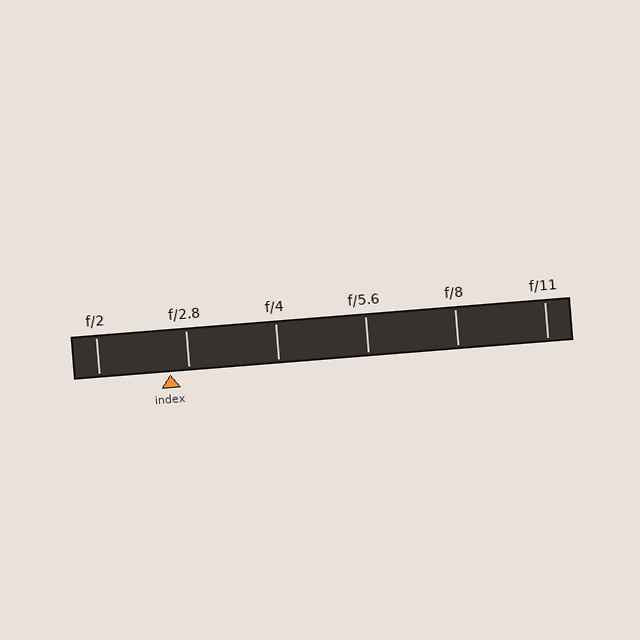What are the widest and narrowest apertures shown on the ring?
The widest aperture shown is f/2 and the narrowest is f/11.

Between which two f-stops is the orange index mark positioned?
The index mark is between f/2 and f/2.8.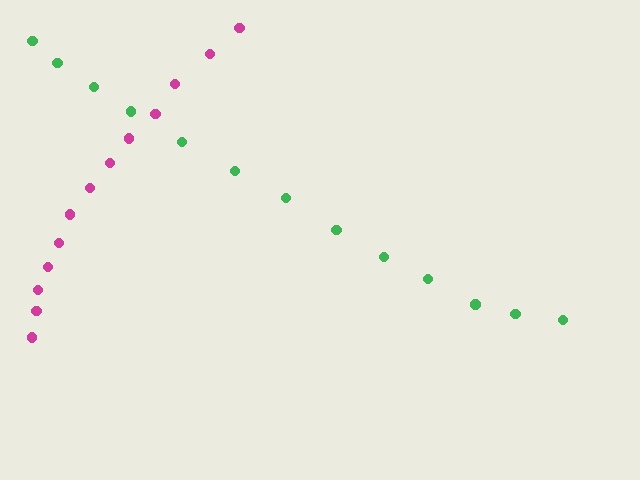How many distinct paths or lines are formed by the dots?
There are 2 distinct paths.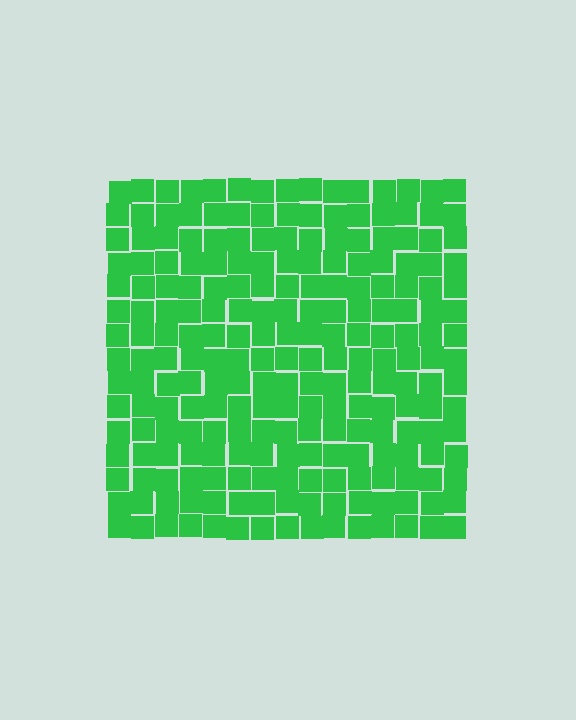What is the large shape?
The large shape is a square.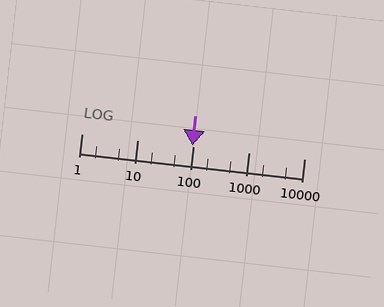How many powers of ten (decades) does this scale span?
The scale spans 4 decades, from 1 to 10000.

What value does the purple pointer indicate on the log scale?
The pointer indicates approximately 97.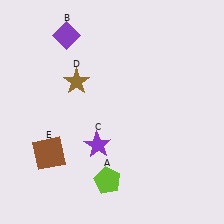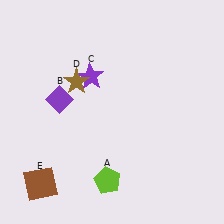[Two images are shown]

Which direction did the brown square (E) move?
The brown square (E) moved down.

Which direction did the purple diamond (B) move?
The purple diamond (B) moved down.